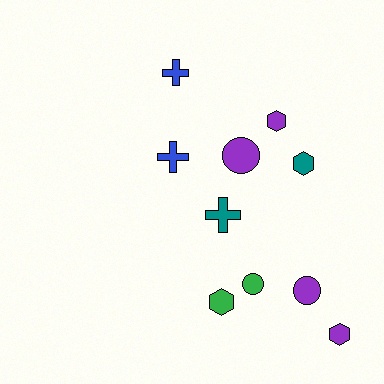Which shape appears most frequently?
Hexagon, with 4 objects.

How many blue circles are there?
There are no blue circles.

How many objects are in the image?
There are 10 objects.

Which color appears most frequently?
Purple, with 4 objects.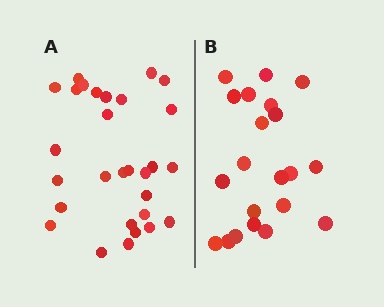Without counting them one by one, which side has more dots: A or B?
Region A (the left region) has more dots.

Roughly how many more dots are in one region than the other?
Region A has roughly 8 or so more dots than region B.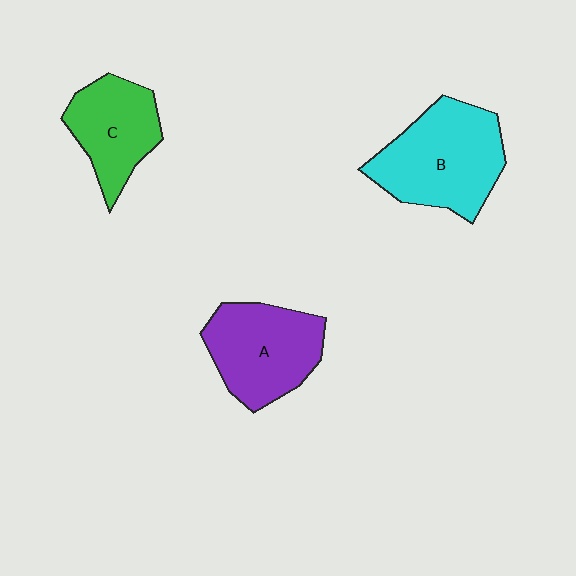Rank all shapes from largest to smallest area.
From largest to smallest: B (cyan), A (purple), C (green).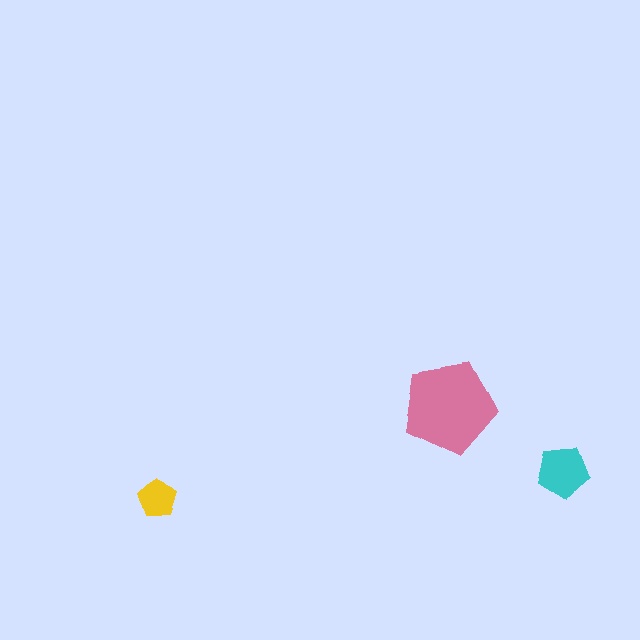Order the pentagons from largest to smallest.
the pink one, the cyan one, the yellow one.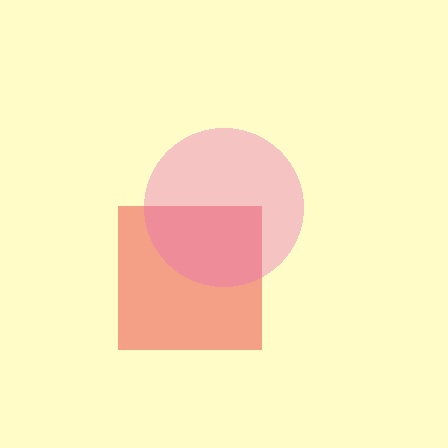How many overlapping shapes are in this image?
There are 2 overlapping shapes in the image.